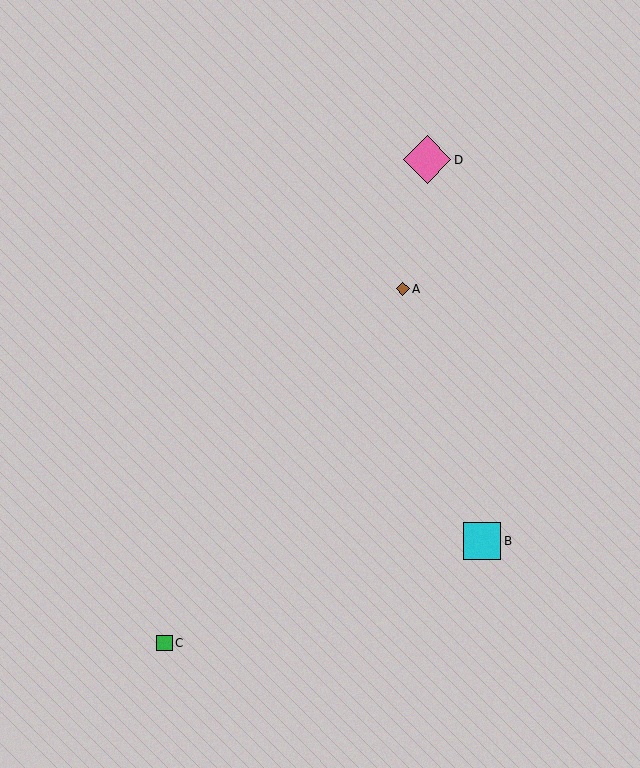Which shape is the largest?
The pink diamond (labeled D) is the largest.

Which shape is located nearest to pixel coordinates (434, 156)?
The pink diamond (labeled D) at (427, 160) is nearest to that location.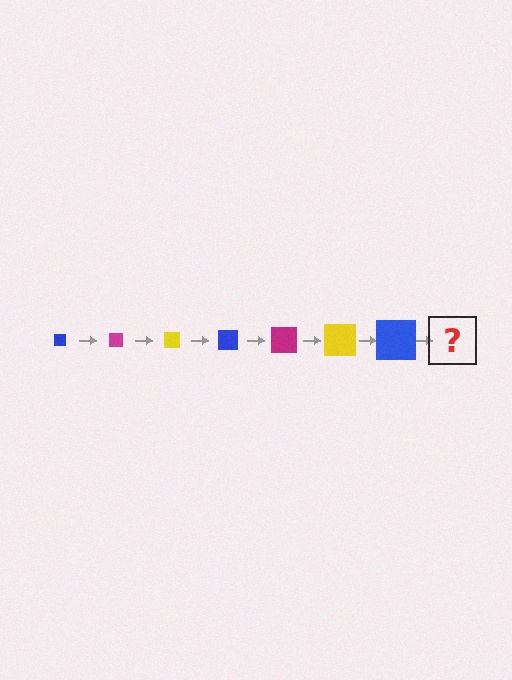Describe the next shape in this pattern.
It should be a magenta square, larger than the previous one.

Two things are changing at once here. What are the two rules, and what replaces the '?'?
The two rules are that the square grows larger each step and the color cycles through blue, magenta, and yellow. The '?' should be a magenta square, larger than the previous one.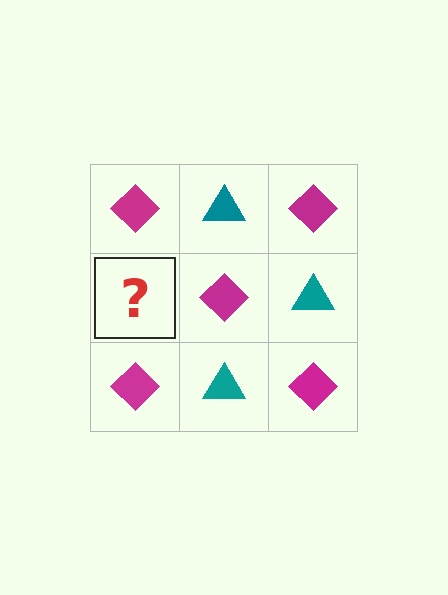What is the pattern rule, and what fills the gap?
The rule is that it alternates magenta diamond and teal triangle in a checkerboard pattern. The gap should be filled with a teal triangle.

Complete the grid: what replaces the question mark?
The question mark should be replaced with a teal triangle.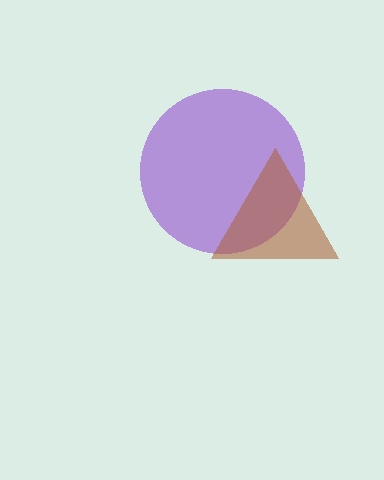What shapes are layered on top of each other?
The layered shapes are: a purple circle, a brown triangle.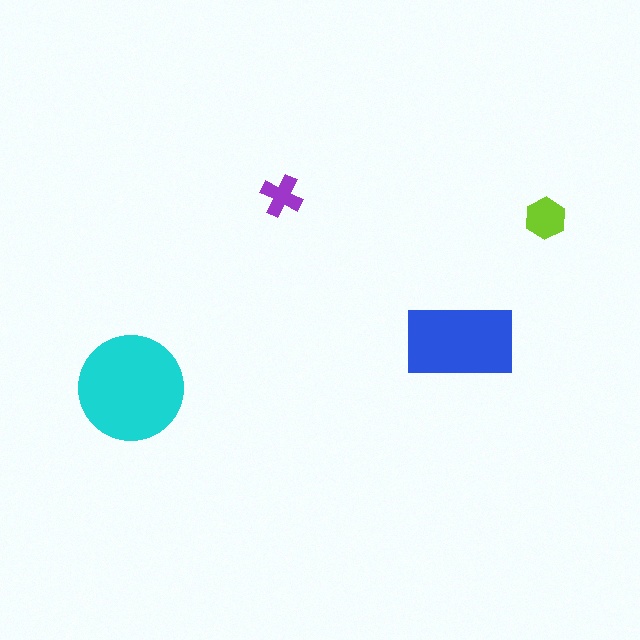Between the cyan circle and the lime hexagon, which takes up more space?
The cyan circle.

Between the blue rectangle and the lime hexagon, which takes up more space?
The blue rectangle.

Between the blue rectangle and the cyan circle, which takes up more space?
The cyan circle.